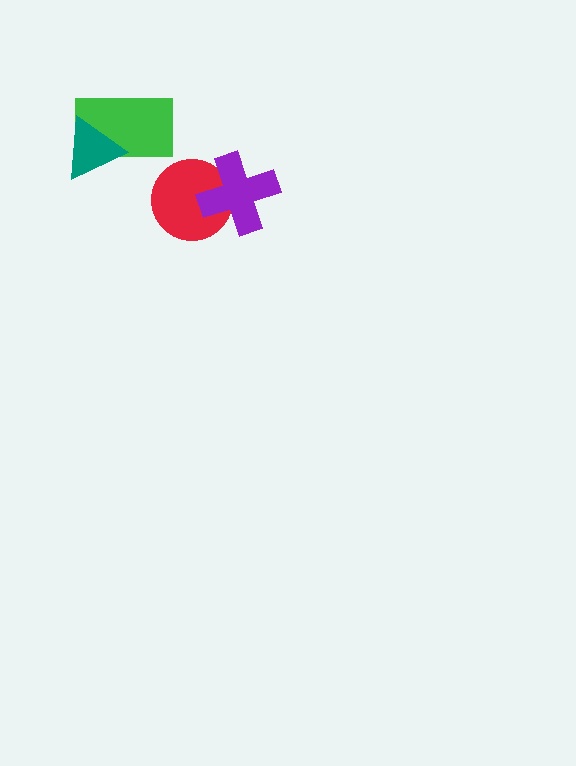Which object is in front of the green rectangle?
The teal triangle is in front of the green rectangle.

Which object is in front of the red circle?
The purple cross is in front of the red circle.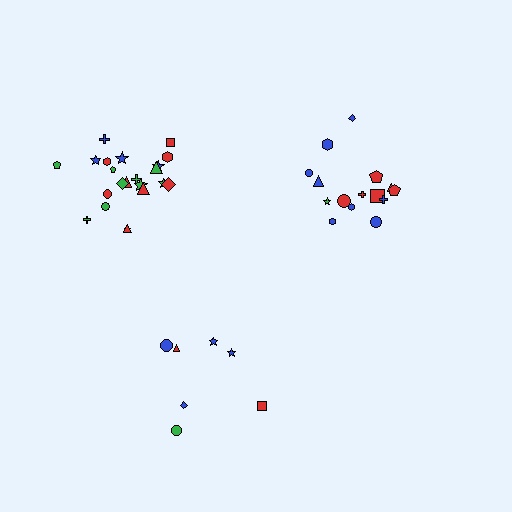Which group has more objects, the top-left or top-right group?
The top-left group.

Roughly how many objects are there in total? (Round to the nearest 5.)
Roughly 45 objects in total.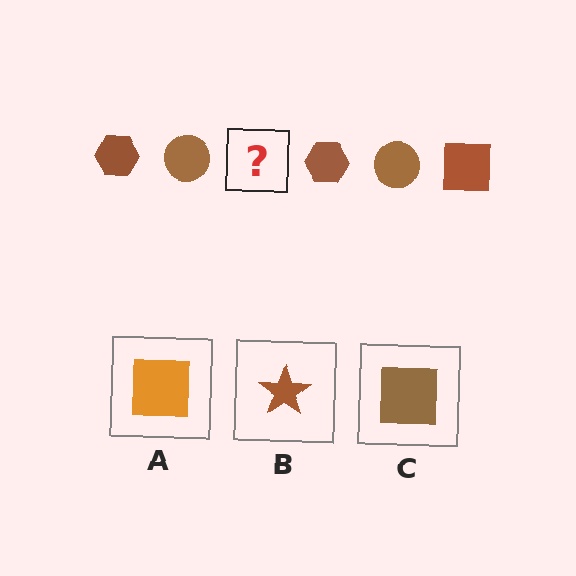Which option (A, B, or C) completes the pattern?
C.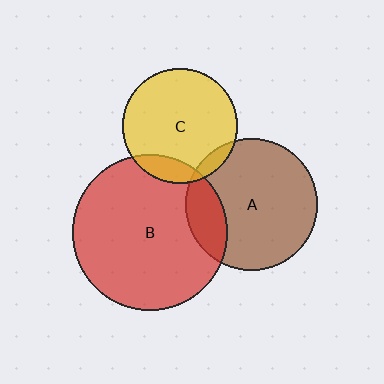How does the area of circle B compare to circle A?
Approximately 1.4 times.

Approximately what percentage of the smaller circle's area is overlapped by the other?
Approximately 20%.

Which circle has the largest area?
Circle B (red).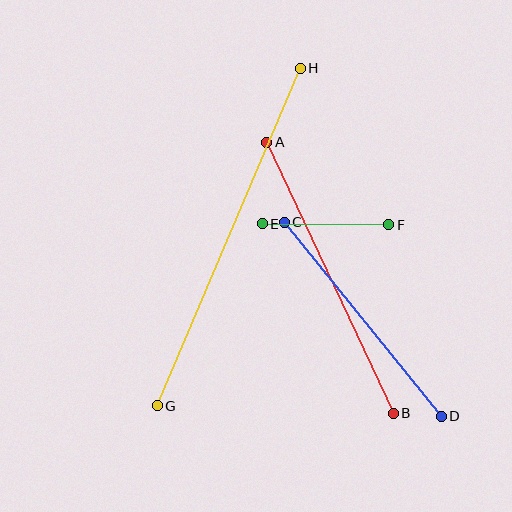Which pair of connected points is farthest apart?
Points G and H are farthest apart.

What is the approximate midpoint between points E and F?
The midpoint is at approximately (326, 224) pixels.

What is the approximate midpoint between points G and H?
The midpoint is at approximately (229, 237) pixels.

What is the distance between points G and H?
The distance is approximately 367 pixels.